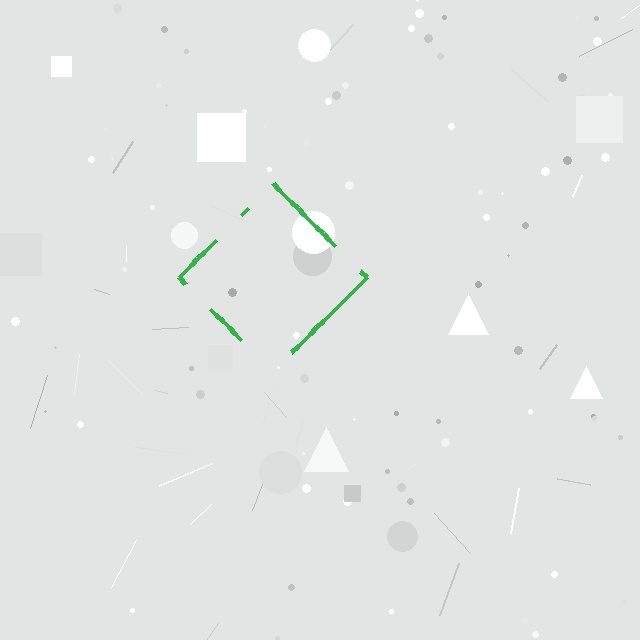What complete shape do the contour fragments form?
The contour fragments form a diamond.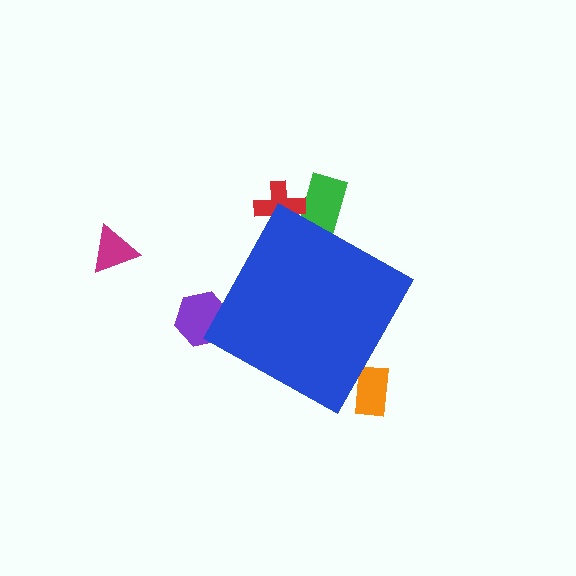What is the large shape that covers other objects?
A blue diamond.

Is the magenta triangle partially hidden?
No, the magenta triangle is fully visible.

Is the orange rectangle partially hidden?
Yes, the orange rectangle is partially hidden behind the blue diamond.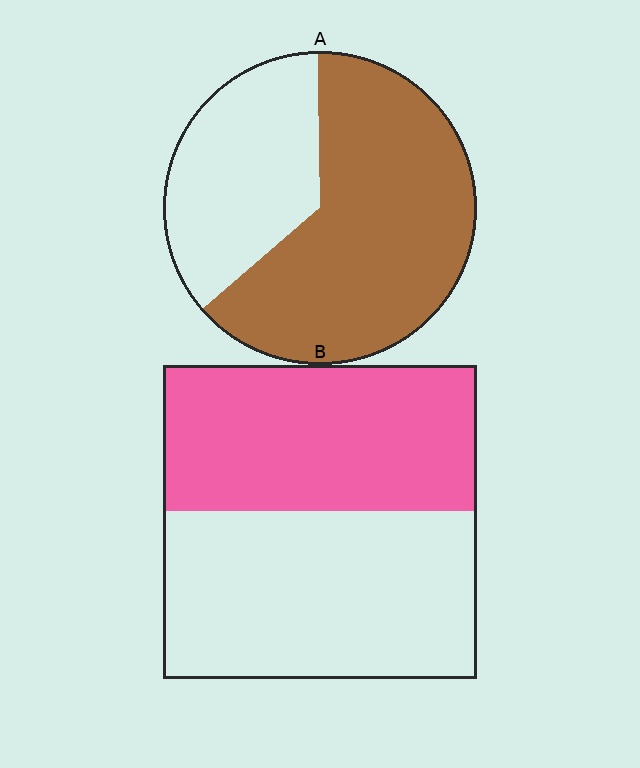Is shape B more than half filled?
Roughly half.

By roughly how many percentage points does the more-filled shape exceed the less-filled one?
By roughly 20 percentage points (A over B).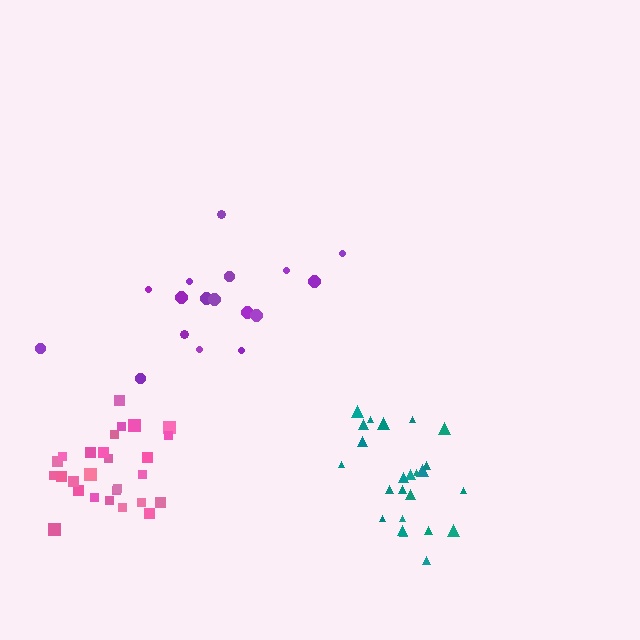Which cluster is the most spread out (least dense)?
Purple.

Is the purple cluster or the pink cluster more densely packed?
Pink.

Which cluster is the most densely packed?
Pink.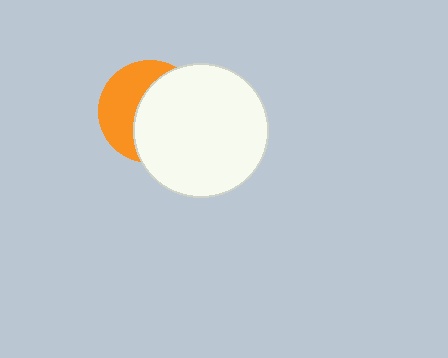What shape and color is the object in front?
The object in front is a white circle.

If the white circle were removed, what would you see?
You would see the complete orange circle.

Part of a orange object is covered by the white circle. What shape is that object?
It is a circle.